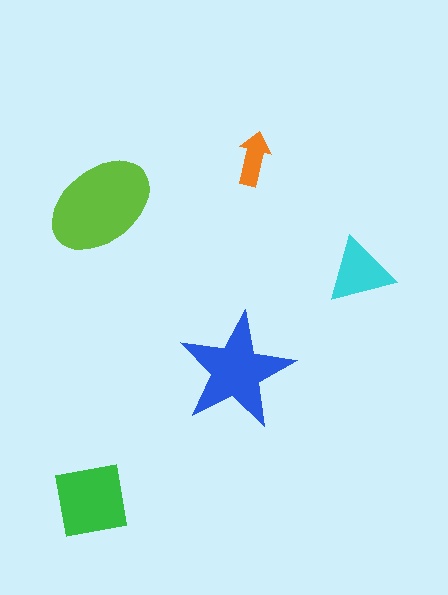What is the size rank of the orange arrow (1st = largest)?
5th.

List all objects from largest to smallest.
The lime ellipse, the blue star, the green square, the cyan triangle, the orange arrow.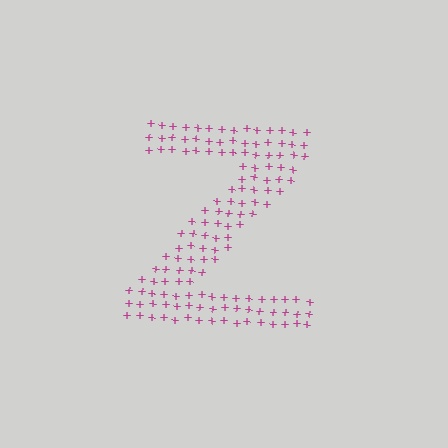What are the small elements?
The small elements are plus signs.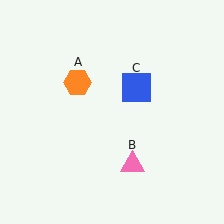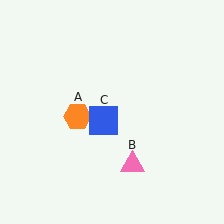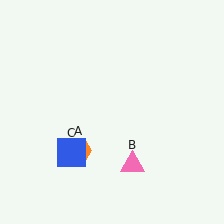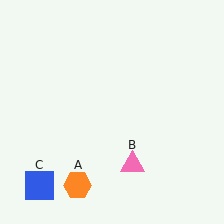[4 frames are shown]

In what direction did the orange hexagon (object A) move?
The orange hexagon (object A) moved down.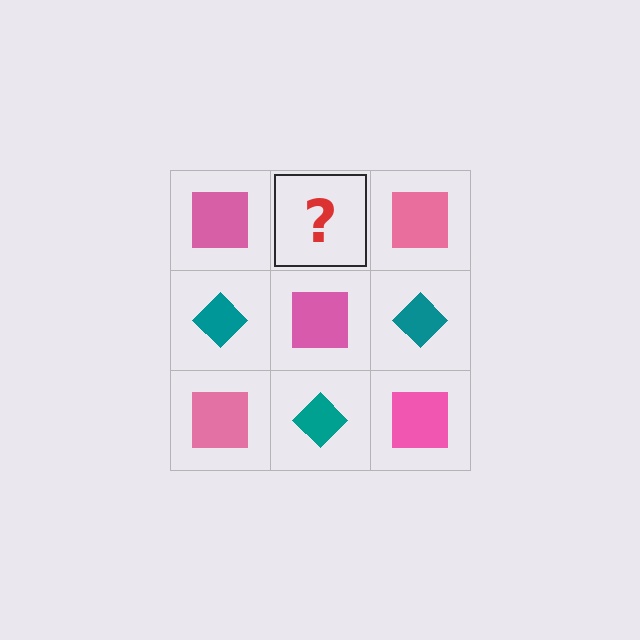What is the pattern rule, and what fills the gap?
The rule is that it alternates pink square and teal diamond in a checkerboard pattern. The gap should be filled with a teal diamond.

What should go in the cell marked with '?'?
The missing cell should contain a teal diamond.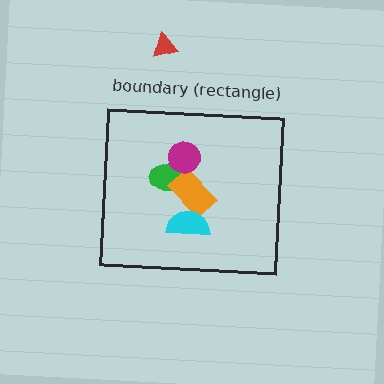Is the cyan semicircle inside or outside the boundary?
Inside.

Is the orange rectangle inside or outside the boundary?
Inside.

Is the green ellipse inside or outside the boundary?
Inside.